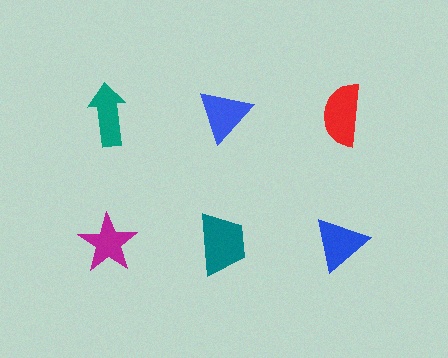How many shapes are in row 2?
3 shapes.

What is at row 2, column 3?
A blue triangle.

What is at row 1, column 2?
A blue triangle.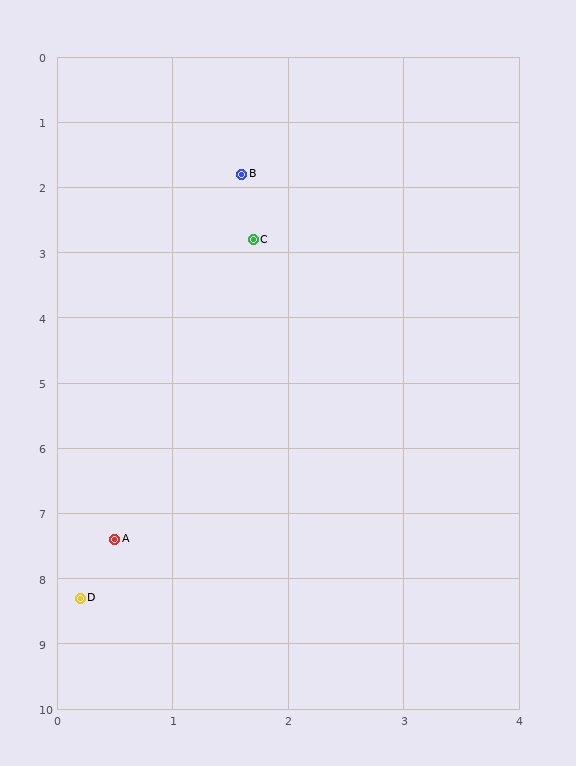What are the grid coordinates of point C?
Point C is at approximately (1.7, 2.8).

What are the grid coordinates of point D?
Point D is at approximately (0.2, 8.3).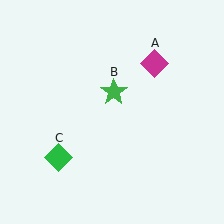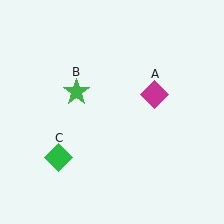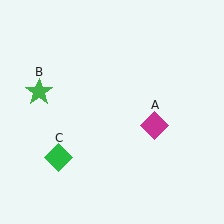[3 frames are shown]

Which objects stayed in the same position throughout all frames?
Green diamond (object C) remained stationary.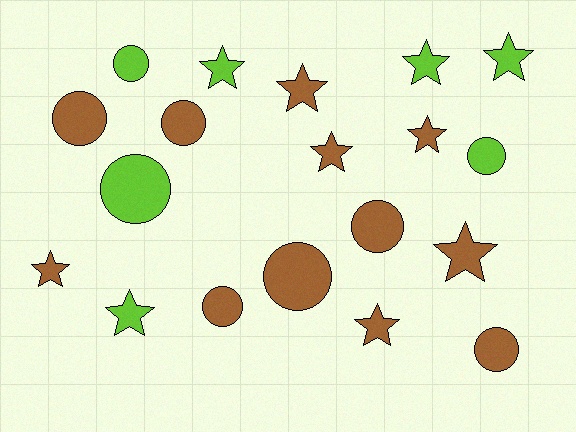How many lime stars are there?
There are 4 lime stars.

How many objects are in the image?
There are 19 objects.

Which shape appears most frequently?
Star, with 10 objects.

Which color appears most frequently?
Brown, with 12 objects.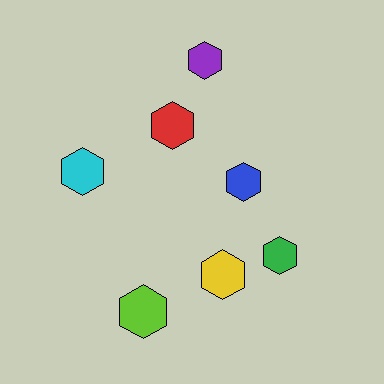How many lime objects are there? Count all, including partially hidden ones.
There is 1 lime object.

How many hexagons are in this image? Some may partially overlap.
There are 7 hexagons.